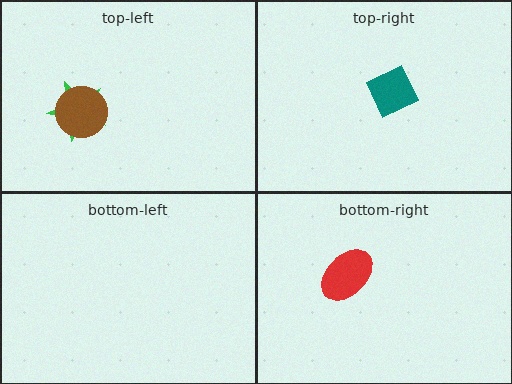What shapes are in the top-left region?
The green star, the brown circle.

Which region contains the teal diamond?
The top-right region.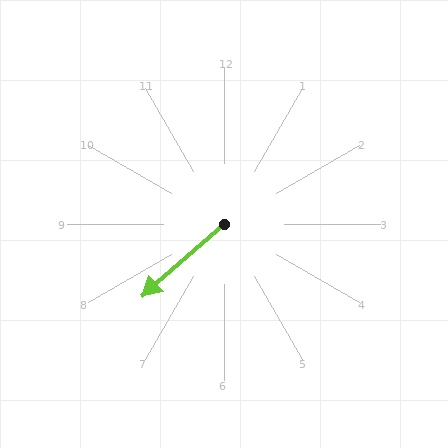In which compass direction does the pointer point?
Southwest.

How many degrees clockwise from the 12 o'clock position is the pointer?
Approximately 229 degrees.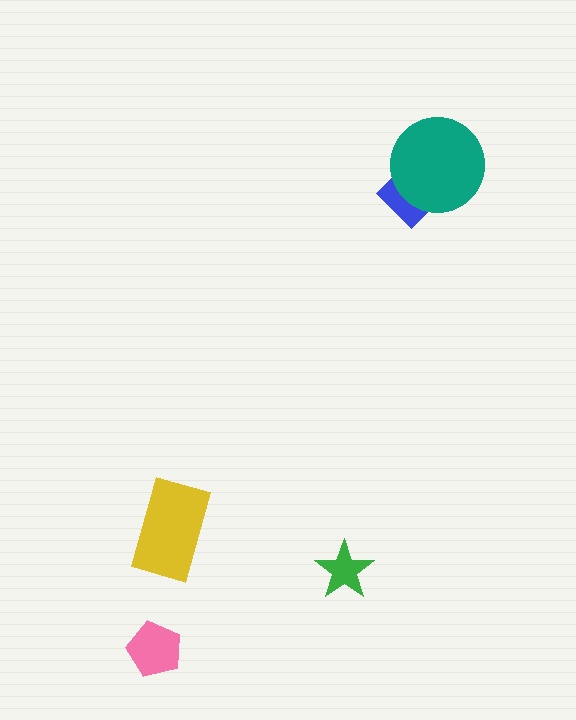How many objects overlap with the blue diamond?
1 object overlaps with the blue diamond.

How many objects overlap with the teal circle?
1 object overlaps with the teal circle.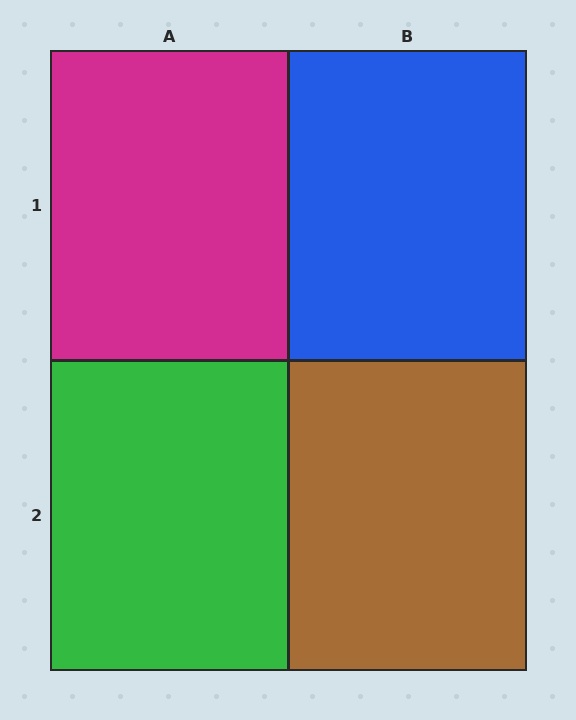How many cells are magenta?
1 cell is magenta.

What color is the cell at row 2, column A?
Green.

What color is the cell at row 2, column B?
Brown.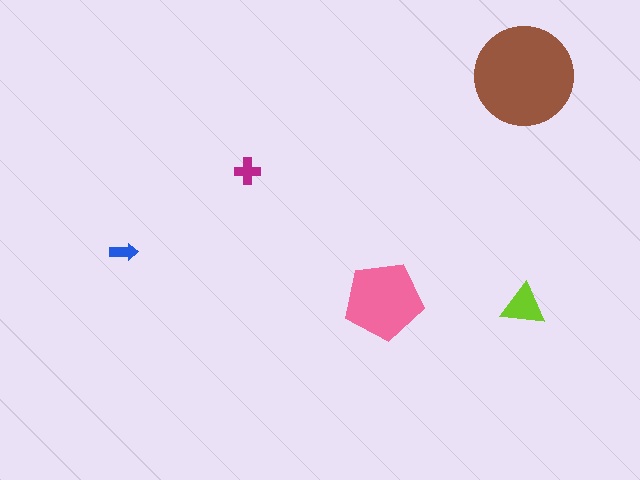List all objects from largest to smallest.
The brown circle, the pink pentagon, the lime triangle, the magenta cross, the blue arrow.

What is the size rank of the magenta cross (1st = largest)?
4th.